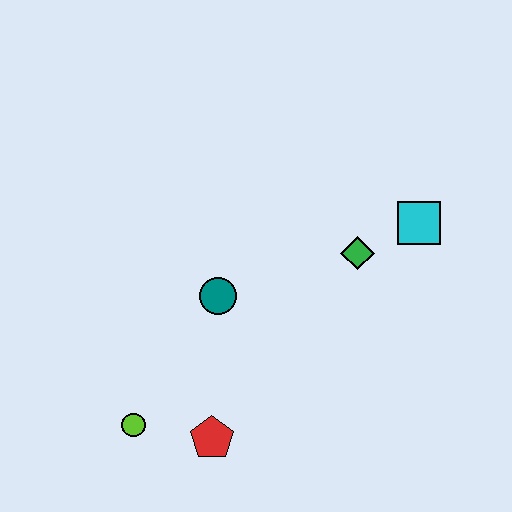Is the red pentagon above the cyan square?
No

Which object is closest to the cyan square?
The green diamond is closest to the cyan square.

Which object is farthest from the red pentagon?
The cyan square is farthest from the red pentagon.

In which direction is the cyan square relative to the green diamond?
The cyan square is to the right of the green diamond.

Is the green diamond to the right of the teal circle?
Yes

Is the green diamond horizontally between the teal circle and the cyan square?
Yes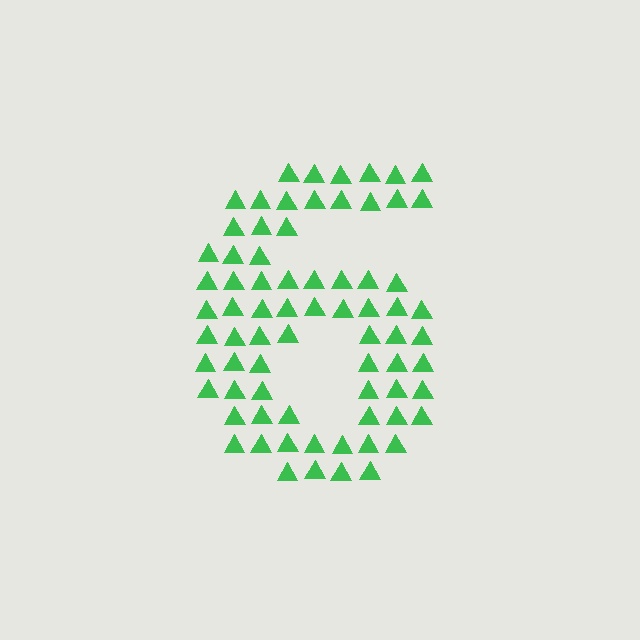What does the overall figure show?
The overall figure shows the digit 6.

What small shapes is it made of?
It is made of small triangles.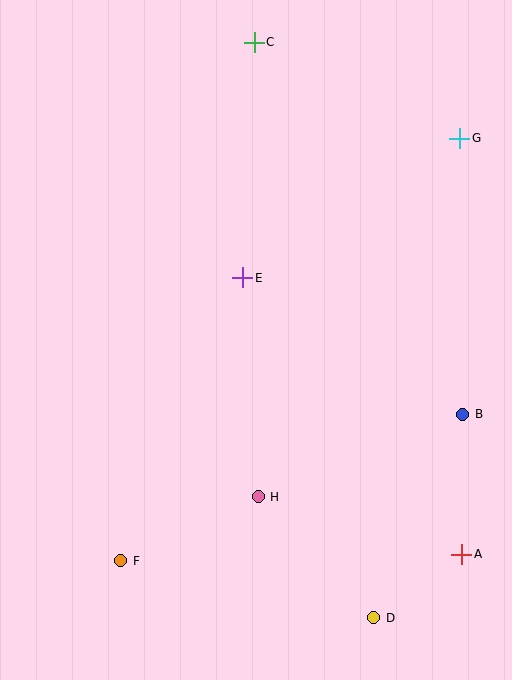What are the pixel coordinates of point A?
Point A is at (462, 554).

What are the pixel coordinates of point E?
Point E is at (243, 278).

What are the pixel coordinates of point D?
Point D is at (374, 618).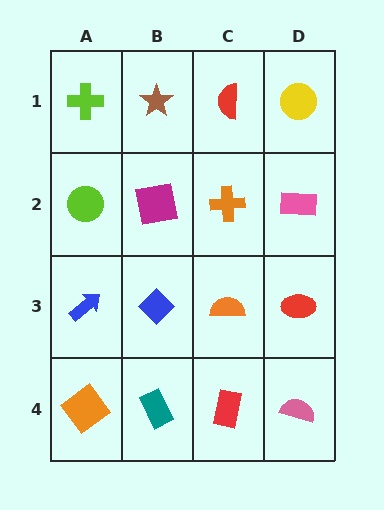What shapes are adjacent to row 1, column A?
A lime circle (row 2, column A), a brown star (row 1, column B).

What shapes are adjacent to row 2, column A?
A lime cross (row 1, column A), a blue arrow (row 3, column A), a magenta square (row 2, column B).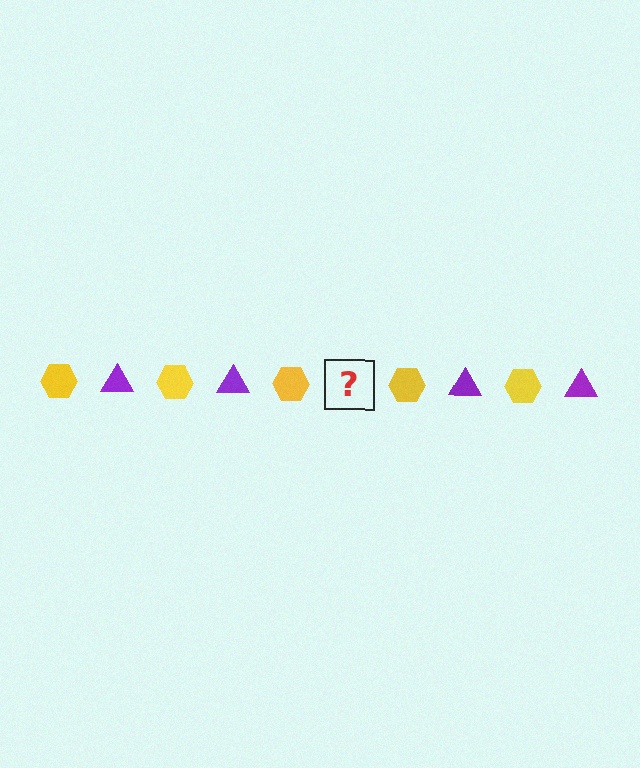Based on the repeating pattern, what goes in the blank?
The blank should be a purple triangle.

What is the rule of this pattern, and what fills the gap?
The rule is that the pattern alternates between yellow hexagon and purple triangle. The gap should be filled with a purple triangle.